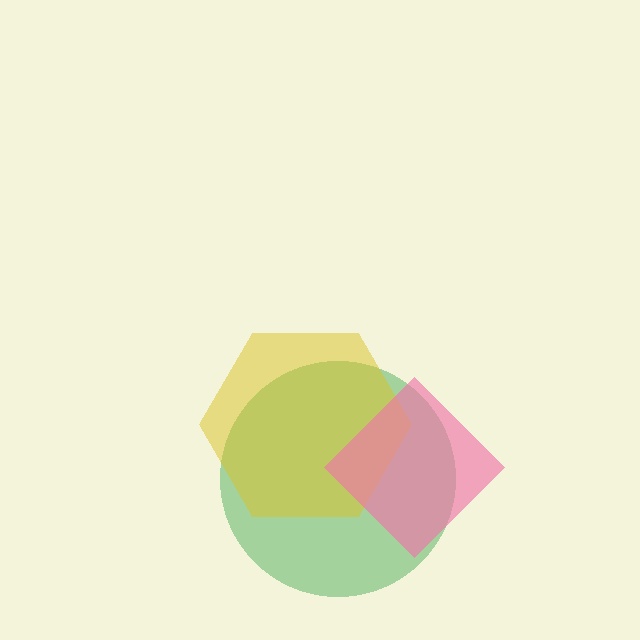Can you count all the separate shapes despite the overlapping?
Yes, there are 3 separate shapes.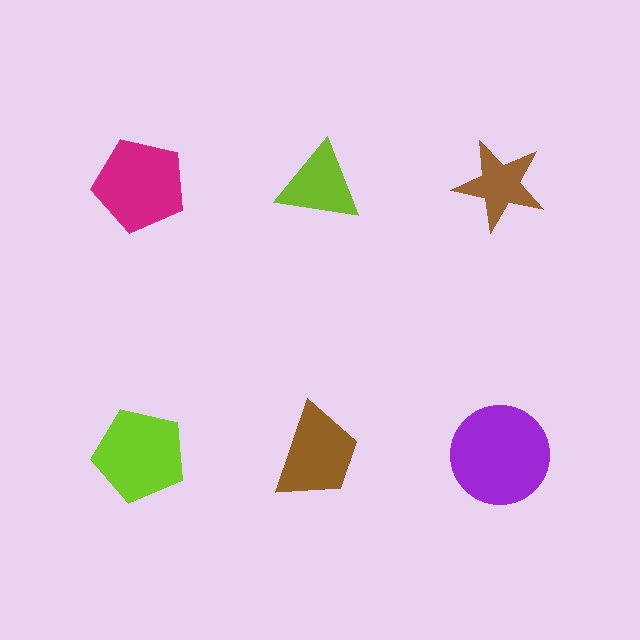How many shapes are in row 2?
3 shapes.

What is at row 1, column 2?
A lime triangle.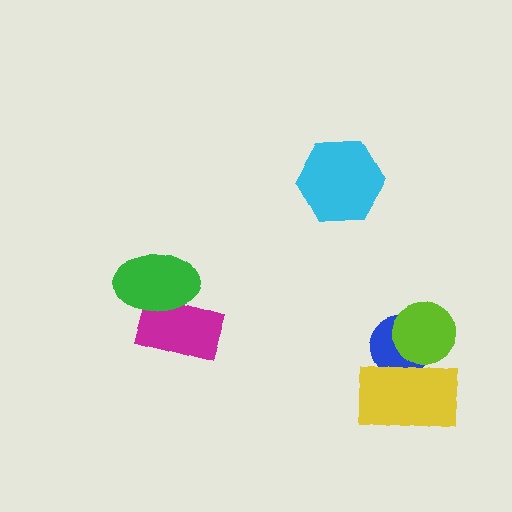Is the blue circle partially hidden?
Yes, it is partially covered by another shape.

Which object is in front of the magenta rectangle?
The green ellipse is in front of the magenta rectangle.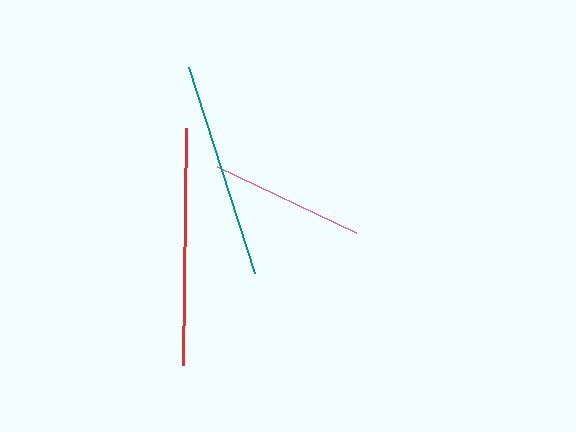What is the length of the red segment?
The red segment is approximately 238 pixels long.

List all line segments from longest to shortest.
From longest to shortest: red, teal, pink.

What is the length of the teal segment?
The teal segment is approximately 216 pixels long.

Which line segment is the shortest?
The pink line is the shortest at approximately 154 pixels.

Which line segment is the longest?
The red line is the longest at approximately 238 pixels.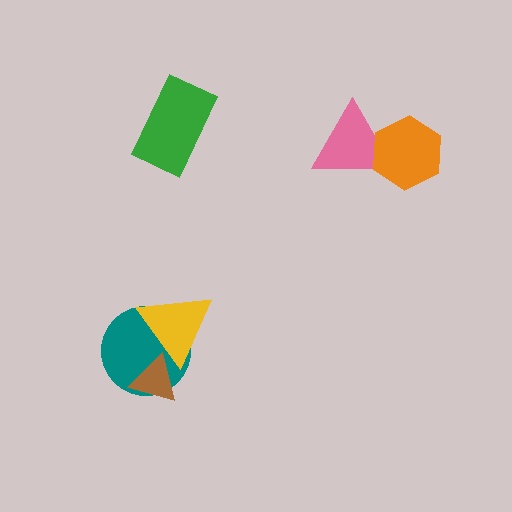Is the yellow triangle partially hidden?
No, no other shape covers it.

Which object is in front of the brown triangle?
The yellow triangle is in front of the brown triangle.